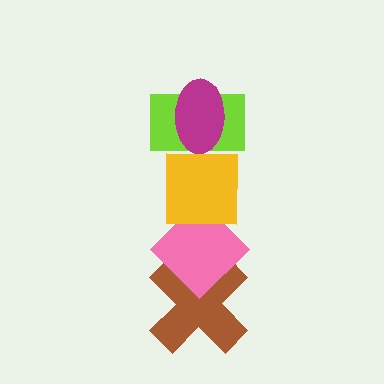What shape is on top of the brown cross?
The pink diamond is on top of the brown cross.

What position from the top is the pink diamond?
The pink diamond is 4th from the top.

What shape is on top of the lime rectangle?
The magenta ellipse is on top of the lime rectangle.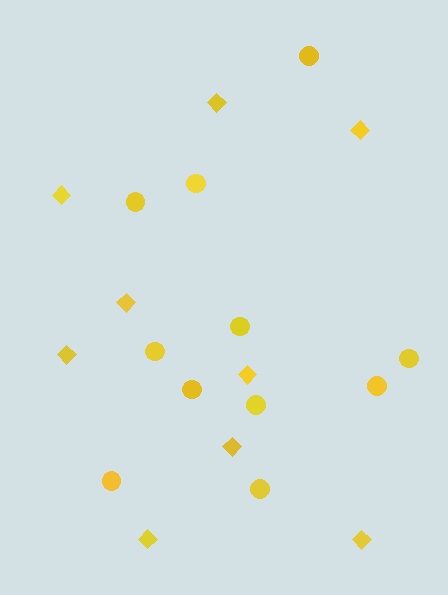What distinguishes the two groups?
There are 2 groups: one group of circles (11) and one group of diamonds (9).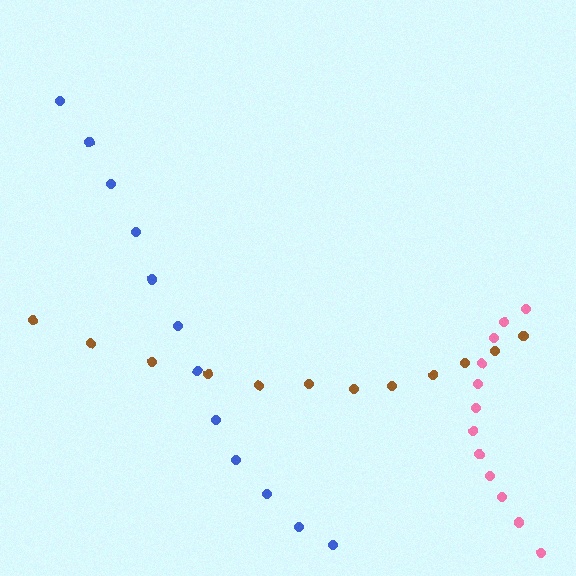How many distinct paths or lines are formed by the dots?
There are 3 distinct paths.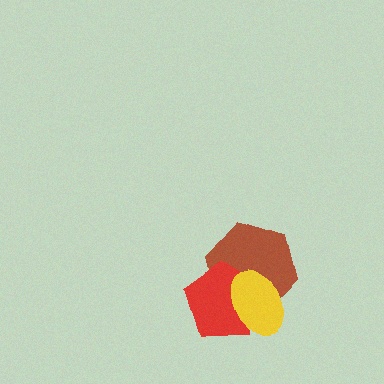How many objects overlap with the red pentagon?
2 objects overlap with the red pentagon.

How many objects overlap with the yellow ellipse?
2 objects overlap with the yellow ellipse.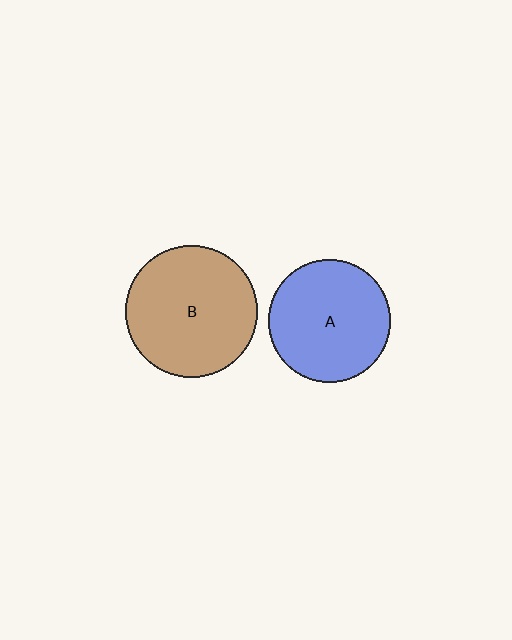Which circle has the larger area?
Circle B (brown).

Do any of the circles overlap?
No, none of the circles overlap.